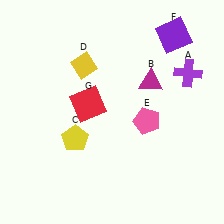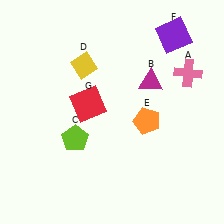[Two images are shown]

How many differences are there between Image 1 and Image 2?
There are 3 differences between the two images.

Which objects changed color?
A changed from purple to pink. C changed from yellow to lime. E changed from pink to orange.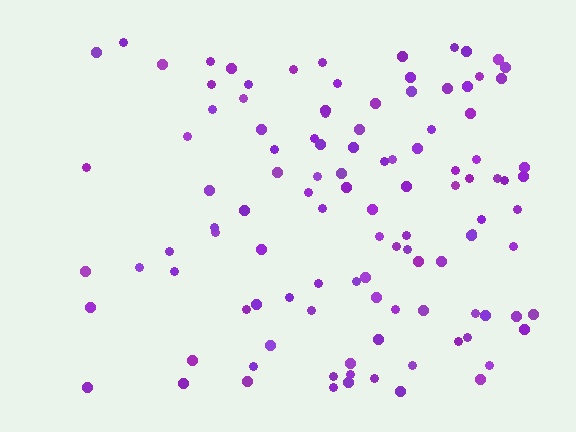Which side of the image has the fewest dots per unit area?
The left.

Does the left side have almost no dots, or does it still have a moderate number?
Still a moderate number, just noticeably fewer than the right.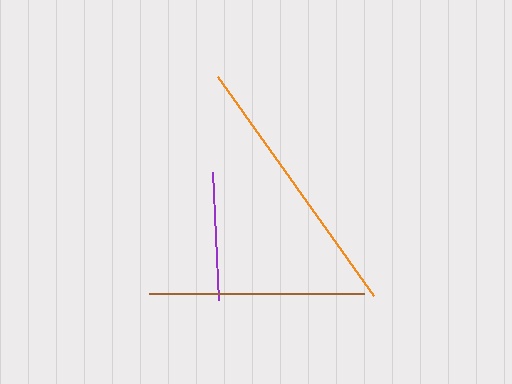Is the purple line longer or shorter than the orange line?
The orange line is longer than the purple line.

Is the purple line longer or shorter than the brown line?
The brown line is longer than the purple line.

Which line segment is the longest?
The orange line is the longest at approximately 269 pixels.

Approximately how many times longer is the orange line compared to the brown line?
The orange line is approximately 1.3 times the length of the brown line.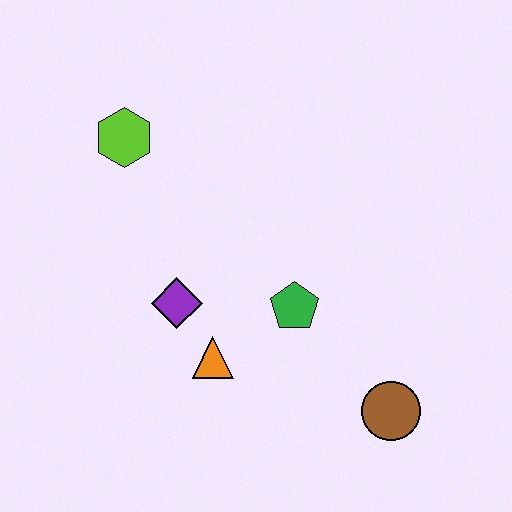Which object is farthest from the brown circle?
The lime hexagon is farthest from the brown circle.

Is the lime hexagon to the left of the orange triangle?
Yes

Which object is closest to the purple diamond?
The orange triangle is closest to the purple diamond.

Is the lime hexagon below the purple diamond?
No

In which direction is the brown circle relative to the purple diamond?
The brown circle is to the right of the purple diamond.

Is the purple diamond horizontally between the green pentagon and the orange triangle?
No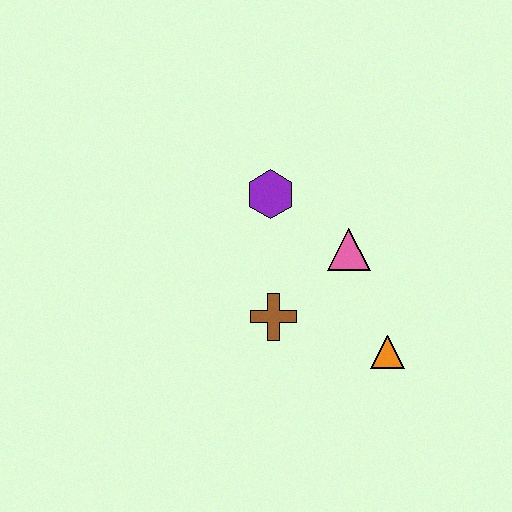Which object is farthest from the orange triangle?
The purple hexagon is farthest from the orange triangle.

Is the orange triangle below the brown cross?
Yes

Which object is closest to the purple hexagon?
The pink triangle is closest to the purple hexagon.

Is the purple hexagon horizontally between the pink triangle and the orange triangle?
No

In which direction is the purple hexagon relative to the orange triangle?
The purple hexagon is above the orange triangle.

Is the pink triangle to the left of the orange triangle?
Yes